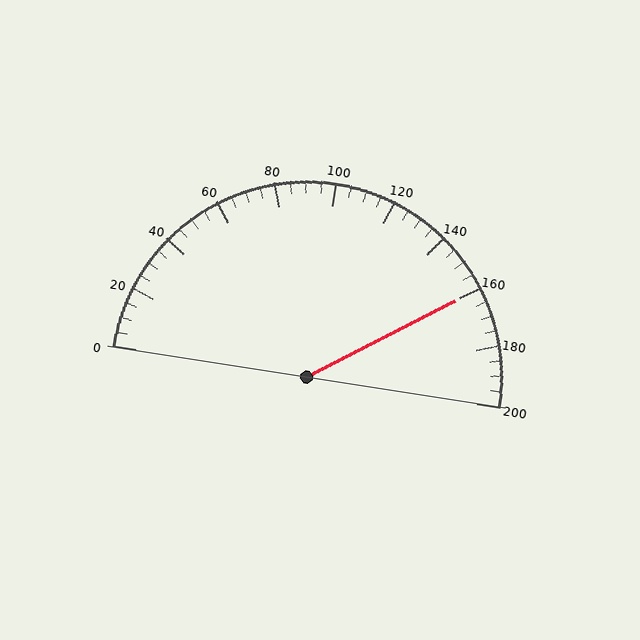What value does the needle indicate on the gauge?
The needle indicates approximately 160.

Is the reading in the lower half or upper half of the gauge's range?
The reading is in the upper half of the range (0 to 200).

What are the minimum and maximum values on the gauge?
The gauge ranges from 0 to 200.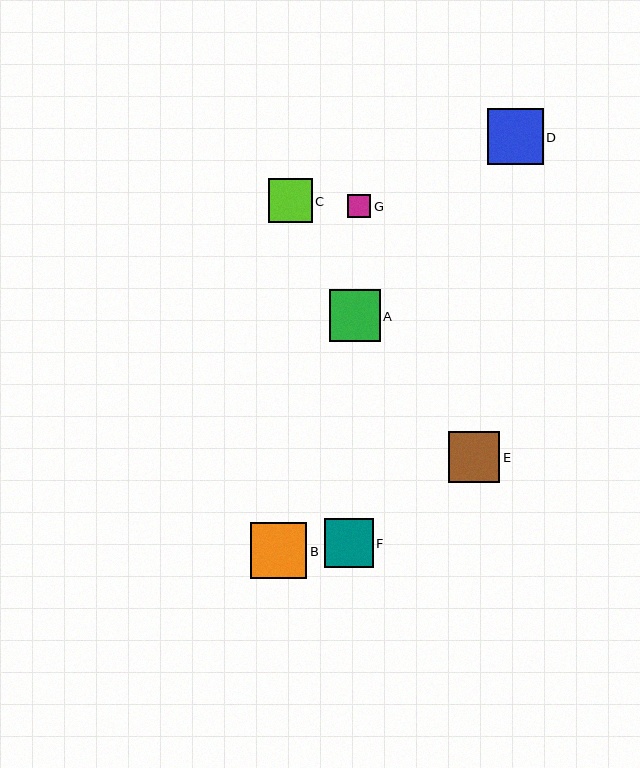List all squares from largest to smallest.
From largest to smallest: B, D, E, A, F, C, G.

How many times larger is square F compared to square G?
Square F is approximately 2.1 times the size of square G.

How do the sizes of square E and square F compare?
Square E and square F are approximately the same size.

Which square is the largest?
Square B is the largest with a size of approximately 56 pixels.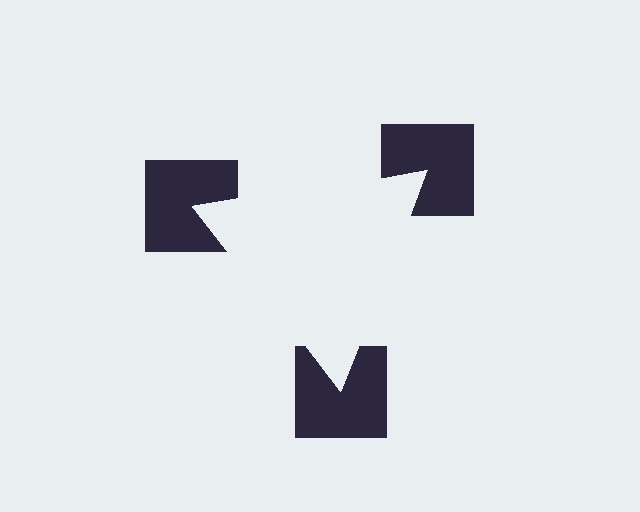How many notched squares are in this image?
There are 3 — one at each vertex of the illusory triangle.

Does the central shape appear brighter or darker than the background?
It typically appears slightly brighter than the background, even though no actual brightness change is drawn.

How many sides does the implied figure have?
3 sides.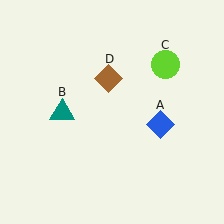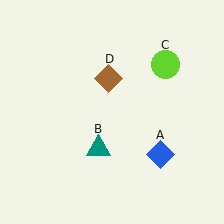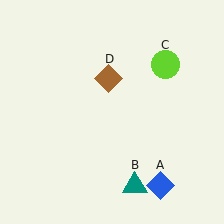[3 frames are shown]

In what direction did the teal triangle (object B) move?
The teal triangle (object B) moved down and to the right.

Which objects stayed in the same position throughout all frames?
Lime circle (object C) and brown diamond (object D) remained stationary.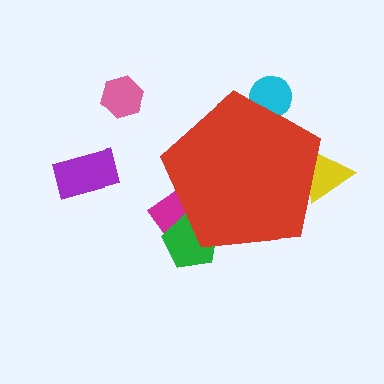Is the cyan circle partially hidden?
Yes, the cyan circle is partially hidden behind the red pentagon.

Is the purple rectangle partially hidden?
No, the purple rectangle is fully visible.